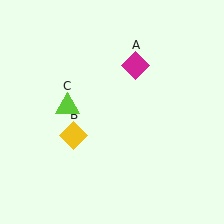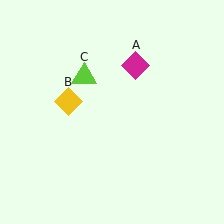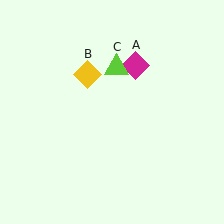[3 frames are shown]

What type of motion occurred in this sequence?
The yellow diamond (object B), lime triangle (object C) rotated clockwise around the center of the scene.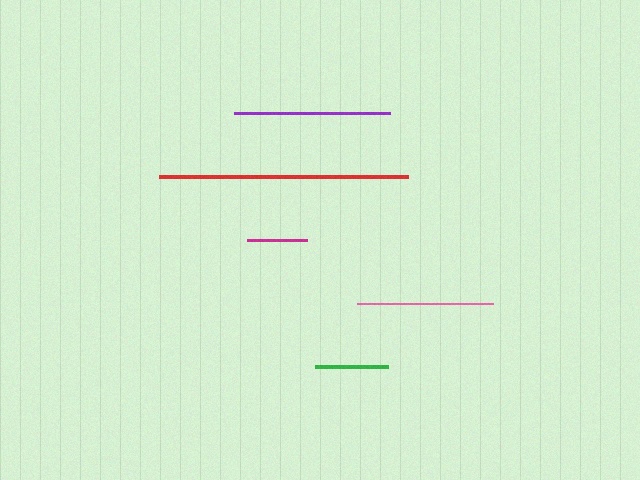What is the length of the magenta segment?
The magenta segment is approximately 60 pixels long.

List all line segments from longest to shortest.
From longest to shortest: red, purple, pink, green, magenta.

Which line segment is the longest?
The red line is the longest at approximately 249 pixels.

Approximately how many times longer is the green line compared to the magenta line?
The green line is approximately 1.2 times the length of the magenta line.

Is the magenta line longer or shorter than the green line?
The green line is longer than the magenta line.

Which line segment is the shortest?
The magenta line is the shortest at approximately 60 pixels.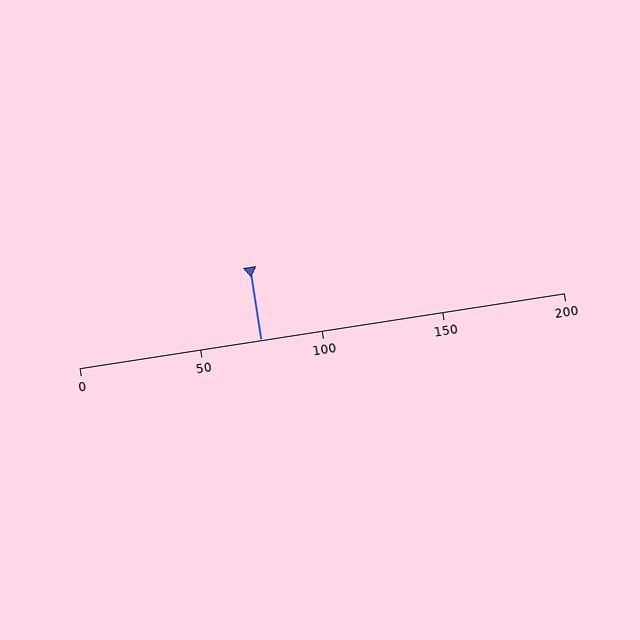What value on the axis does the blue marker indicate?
The marker indicates approximately 75.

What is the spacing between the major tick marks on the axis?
The major ticks are spaced 50 apart.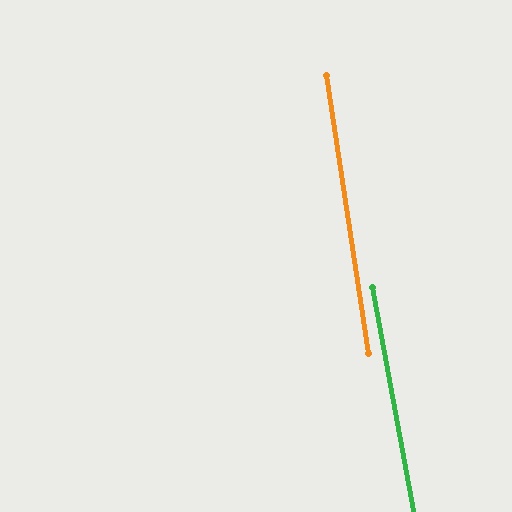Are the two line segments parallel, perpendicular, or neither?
Parallel — their directions differ by only 1.9°.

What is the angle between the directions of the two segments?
Approximately 2 degrees.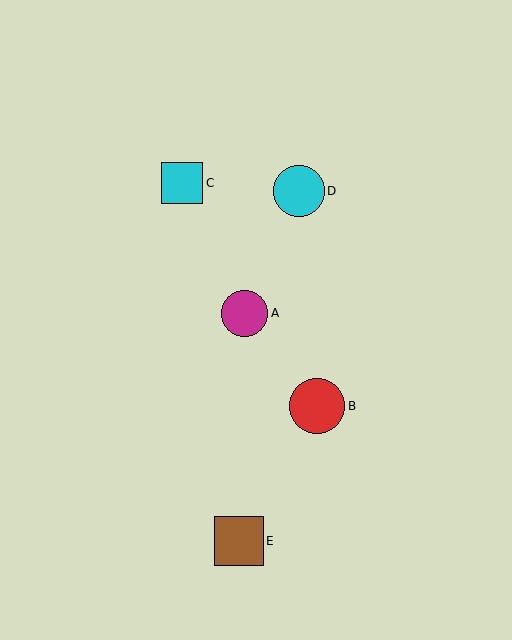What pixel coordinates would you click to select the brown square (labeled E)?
Click at (239, 541) to select the brown square E.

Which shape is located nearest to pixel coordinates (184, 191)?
The cyan square (labeled C) at (182, 183) is nearest to that location.